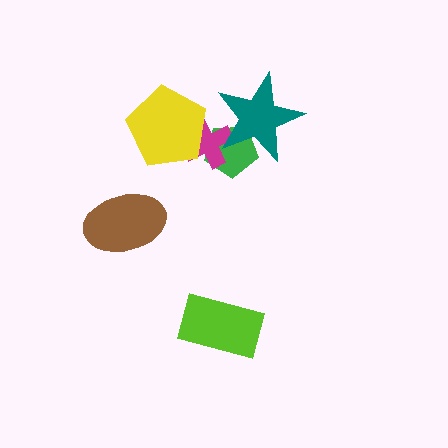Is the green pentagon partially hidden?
Yes, it is partially covered by another shape.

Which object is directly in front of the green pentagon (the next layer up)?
The magenta cross is directly in front of the green pentagon.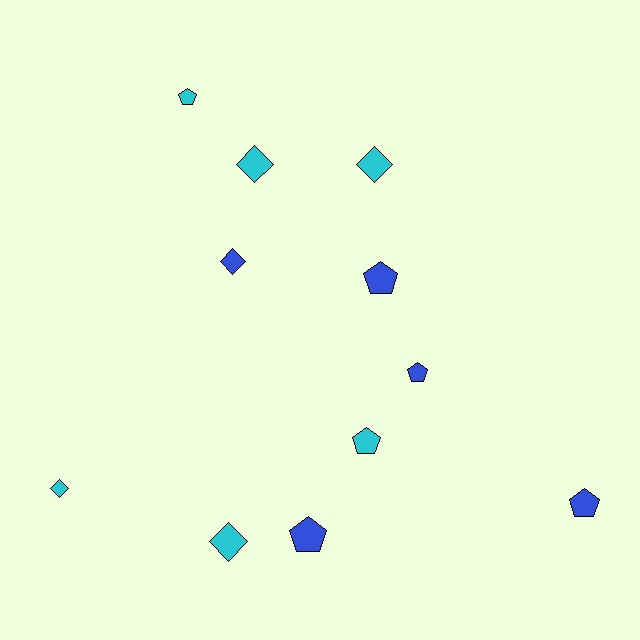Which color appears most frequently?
Cyan, with 6 objects.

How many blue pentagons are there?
There are 4 blue pentagons.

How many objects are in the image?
There are 11 objects.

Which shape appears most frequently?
Pentagon, with 6 objects.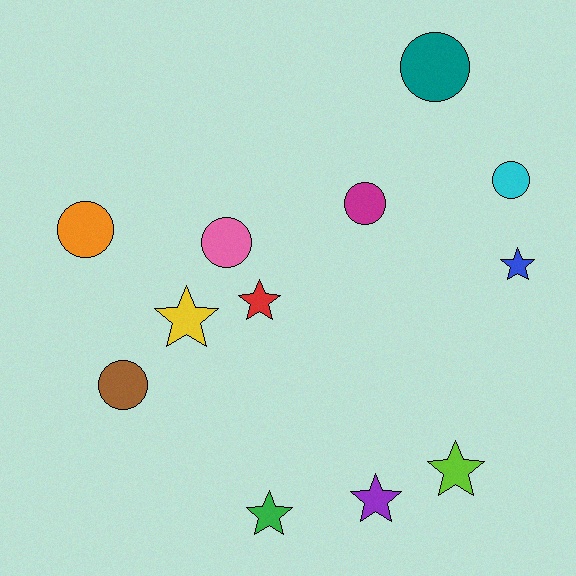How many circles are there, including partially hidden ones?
There are 6 circles.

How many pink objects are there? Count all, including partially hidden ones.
There is 1 pink object.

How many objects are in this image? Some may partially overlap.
There are 12 objects.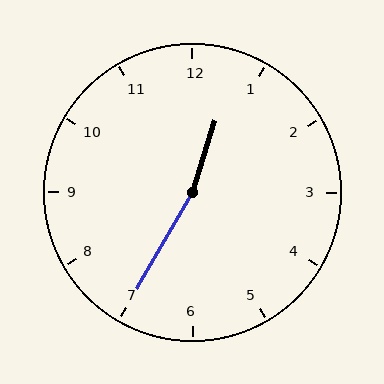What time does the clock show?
12:35.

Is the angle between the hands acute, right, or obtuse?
It is obtuse.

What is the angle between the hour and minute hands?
Approximately 168 degrees.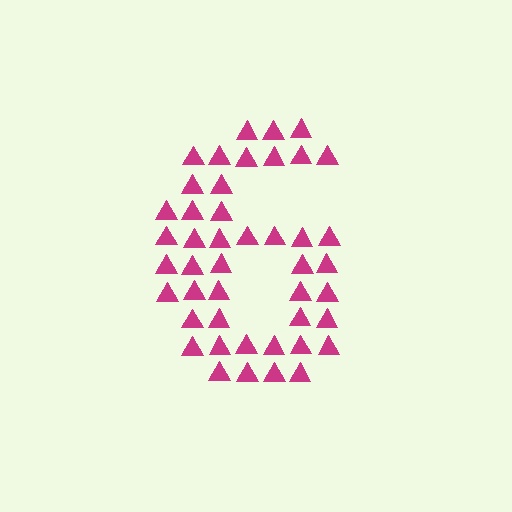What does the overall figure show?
The overall figure shows the digit 6.